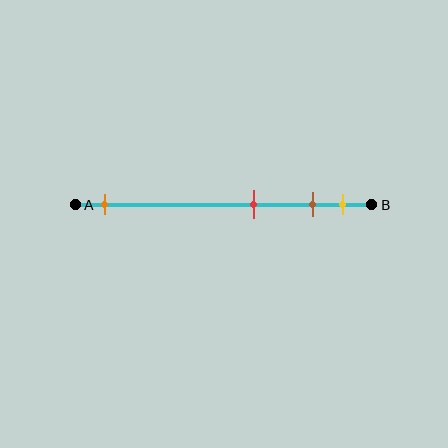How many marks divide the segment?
There are 4 marks dividing the segment.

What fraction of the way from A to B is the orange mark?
The orange mark is approximately 10% (0.1) of the way from A to B.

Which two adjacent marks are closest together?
The brown and yellow marks are the closest adjacent pair.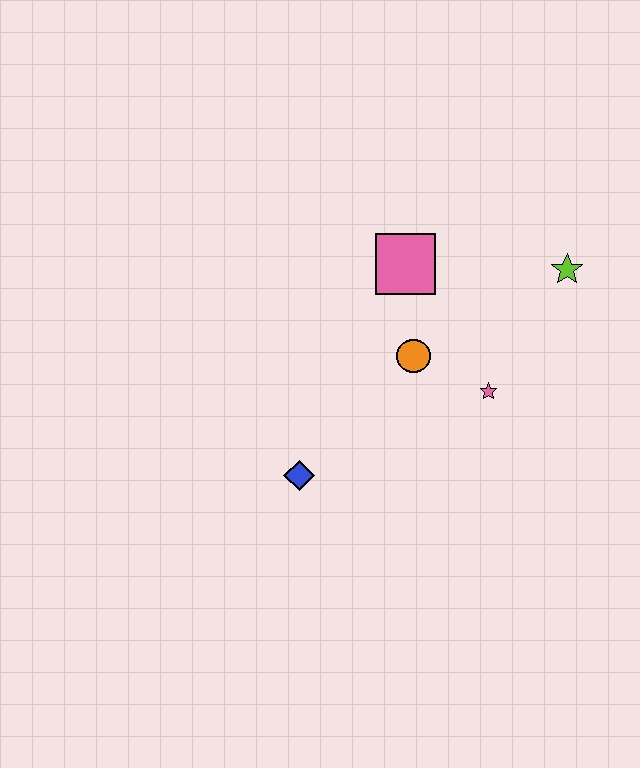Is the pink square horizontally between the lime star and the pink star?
No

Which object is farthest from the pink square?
The blue diamond is farthest from the pink square.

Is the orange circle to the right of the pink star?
No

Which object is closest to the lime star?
The pink star is closest to the lime star.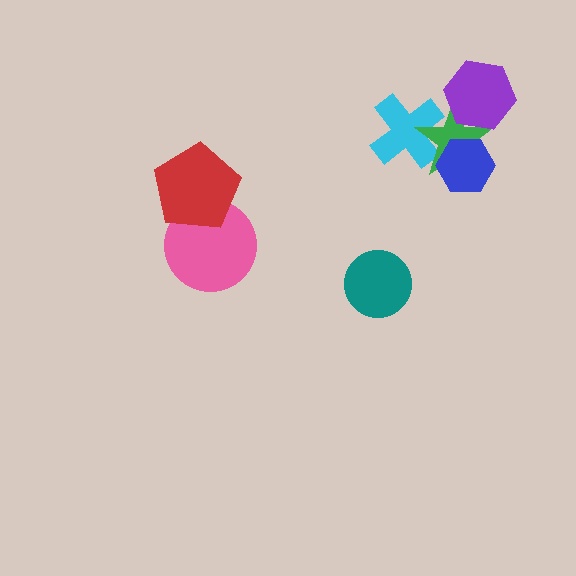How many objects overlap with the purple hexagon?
1 object overlaps with the purple hexagon.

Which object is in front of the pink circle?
The red pentagon is in front of the pink circle.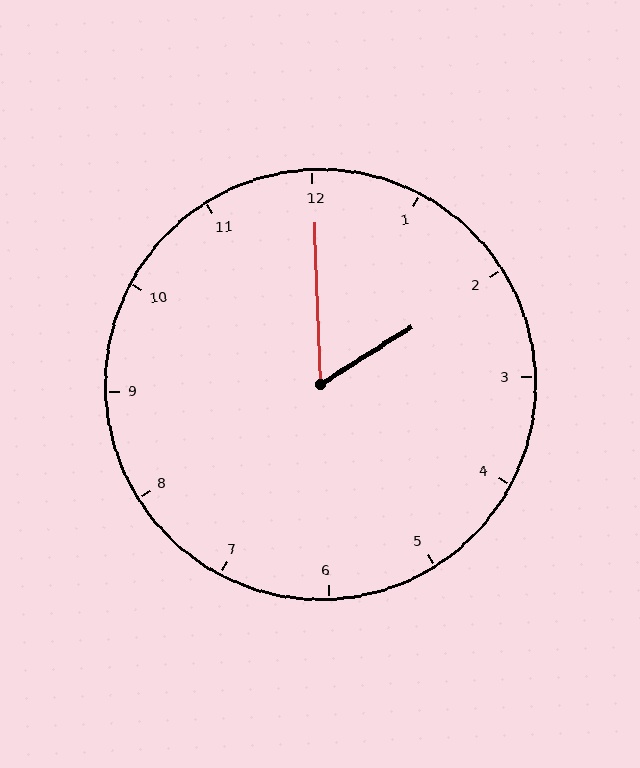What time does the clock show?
2:00.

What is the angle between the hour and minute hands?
Approximately 60 degrees.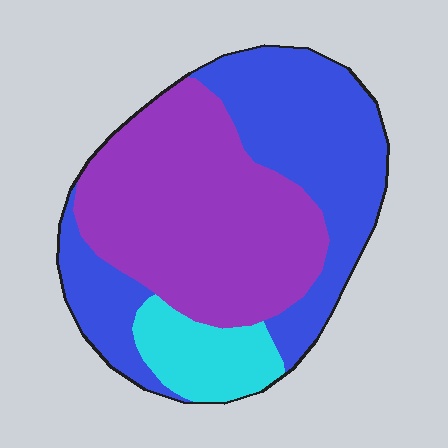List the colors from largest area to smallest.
From largest to smallest: purple, blue, cyan.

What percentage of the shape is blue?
Blue covers 41% of the shape.